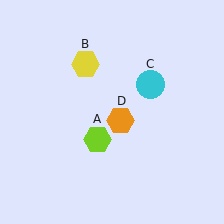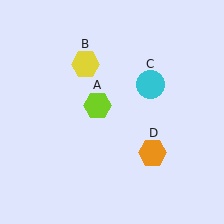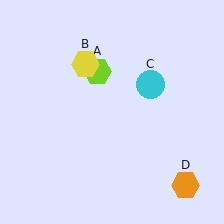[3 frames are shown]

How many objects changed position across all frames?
2 objects changed position: lime hexagon (object A), orange hexagon (object D).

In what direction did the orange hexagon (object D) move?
The orange hexagon (object D) moved down and to the right.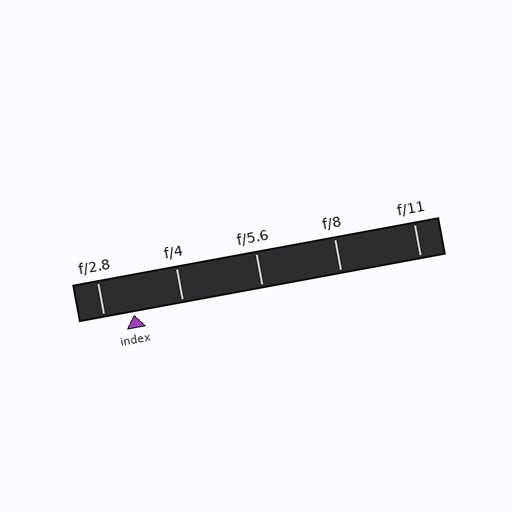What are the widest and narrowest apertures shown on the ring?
The widest aperture shown is f/2.8 and the narrowest is f/11.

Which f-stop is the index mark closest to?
The index mark is closest to f/2.8.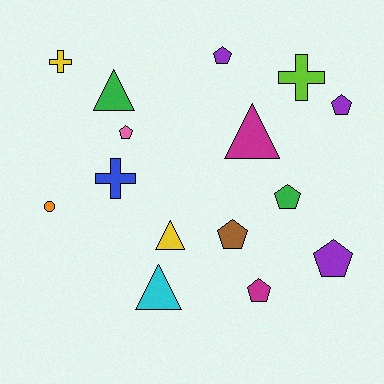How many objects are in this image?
There are 15 objects.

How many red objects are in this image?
There are no red objects.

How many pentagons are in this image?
There are 7 pentagons.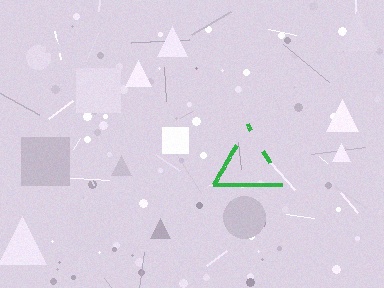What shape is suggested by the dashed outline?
The dashed outline suggests a triangle.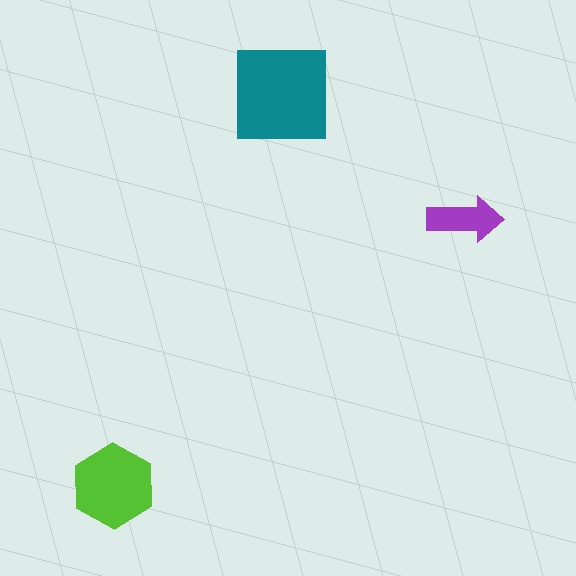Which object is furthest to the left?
The lime hexagon is leftmost.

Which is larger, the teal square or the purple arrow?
The teal square.